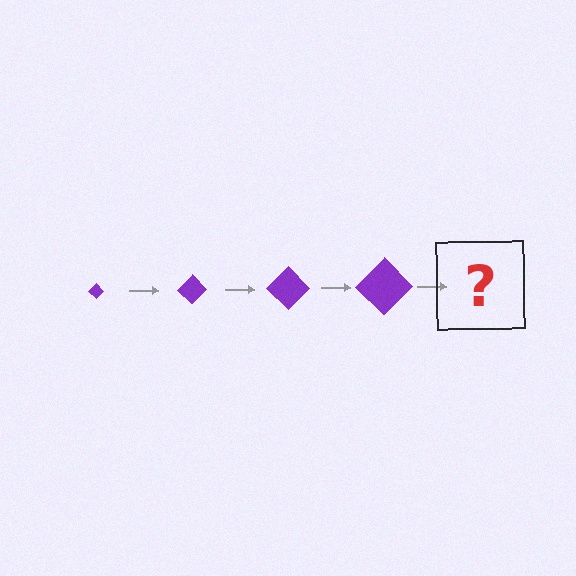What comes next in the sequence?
The next element should be a purple diamond, larger than the previous one.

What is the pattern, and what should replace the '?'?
The pattern is that the diamond gets progressively larger each step. The '?' should be a purple diamond, larger than the previous one.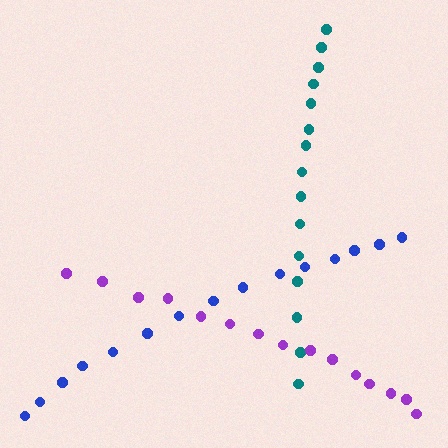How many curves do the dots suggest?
There are 3 distinct paths.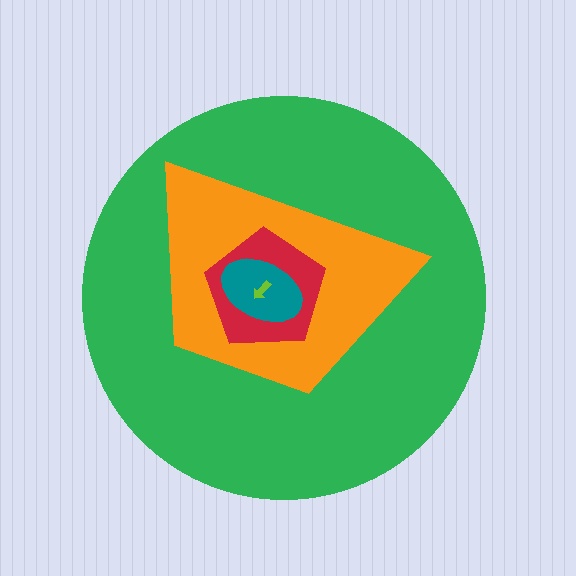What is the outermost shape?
The green circle.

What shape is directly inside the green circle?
The orange trapezoid.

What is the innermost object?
The lime arrow.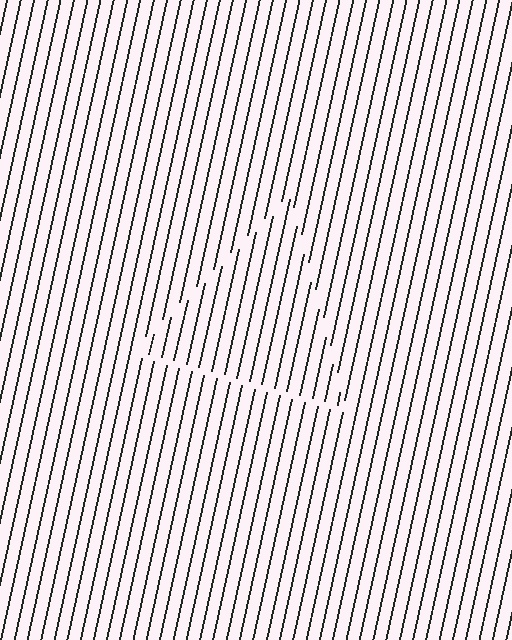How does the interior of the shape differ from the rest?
The interior of the shape contains the same grating, shifted by half a period — the contour is defined by the phase discontinuity where line-ends from the inner and outer gratings abut.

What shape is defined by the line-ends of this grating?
An illusory triangle. The interior of the shape contains the same grating, shifted by half a period — the contour is defined by the phase discontinuity where line-ends from the inner and outer gratings abut.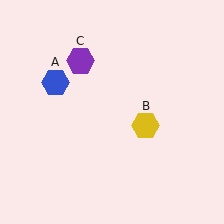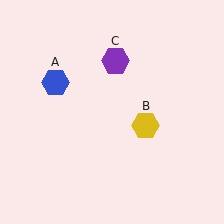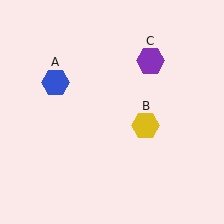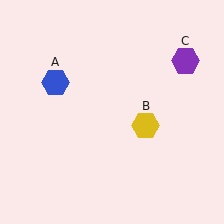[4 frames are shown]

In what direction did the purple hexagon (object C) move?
The purple hexagon (object C) moved right.